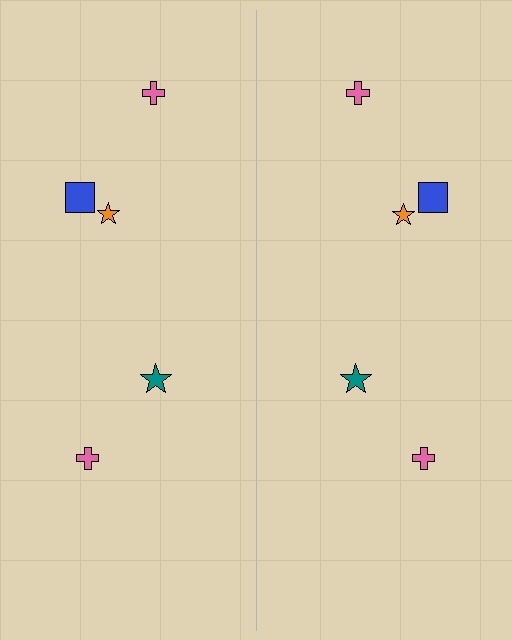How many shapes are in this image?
There are 10 shapes in this image.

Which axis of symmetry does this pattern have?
The pattern has a vertical axis of symmetry running through the center of the image.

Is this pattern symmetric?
Yes, this pattern has bilateral (reflection) symmetry.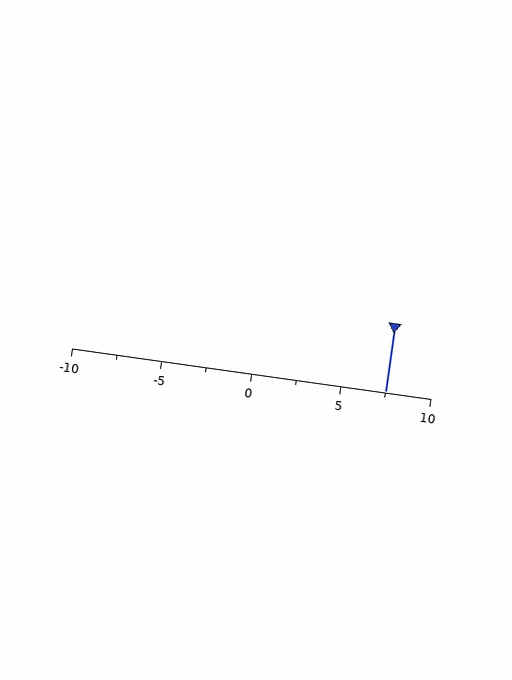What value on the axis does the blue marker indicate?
The marker indicates approximately 7.5.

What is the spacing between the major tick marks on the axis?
The major ticks are spaced 5 apart.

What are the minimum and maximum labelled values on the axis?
The axis runs from -10 to 10.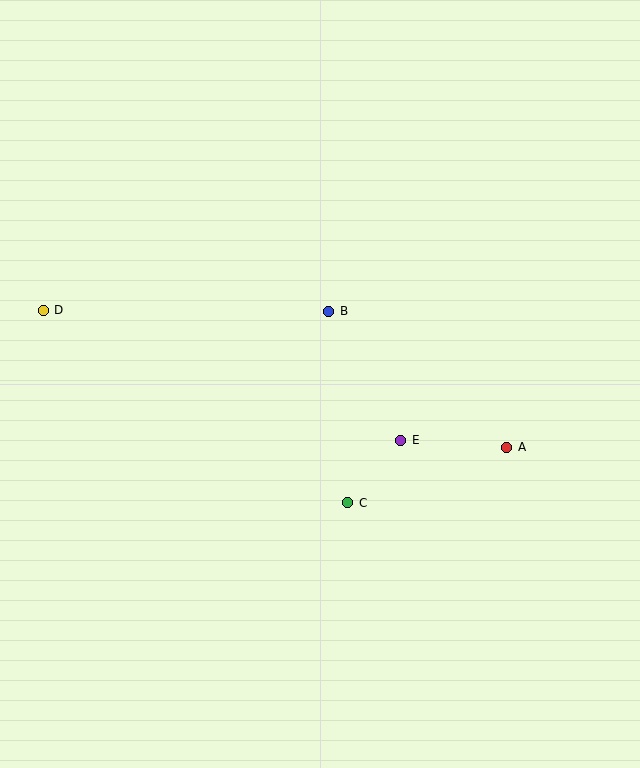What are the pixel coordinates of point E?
Point E is at (401, 440).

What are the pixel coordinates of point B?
Point B is at (329, 311).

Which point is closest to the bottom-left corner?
Point C is closest to the bottom-left corner.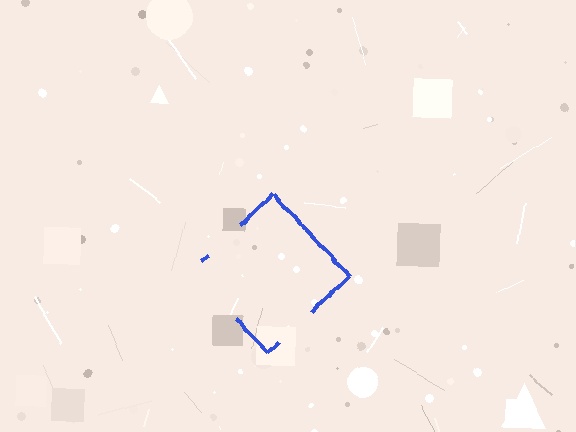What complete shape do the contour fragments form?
The contour fragments form a diamond.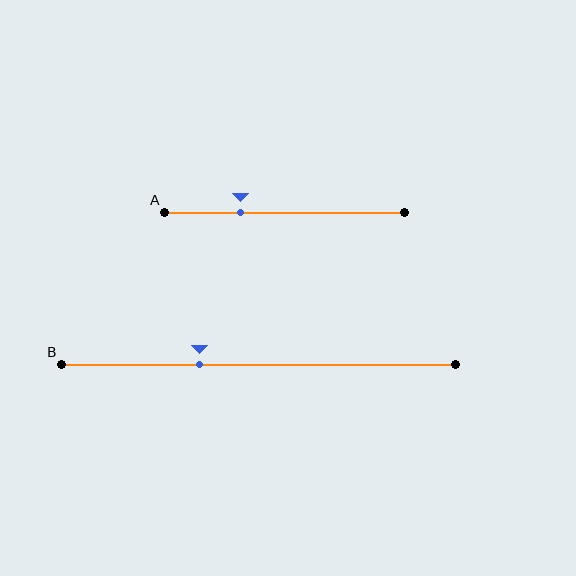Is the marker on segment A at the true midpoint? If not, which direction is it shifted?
No, the marker on segment A is shifted to the left by about 18% of the segment length.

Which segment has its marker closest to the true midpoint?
Segment B has its marker closest to the true midpoint.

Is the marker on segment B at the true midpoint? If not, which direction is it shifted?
No, the marker on segment B is shifted to the left by about 15% of the segment length.